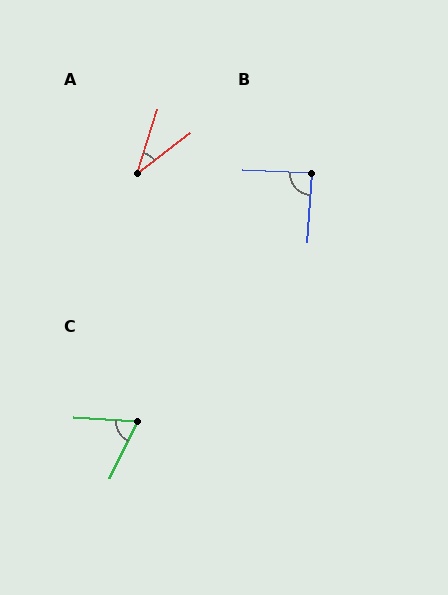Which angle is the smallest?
A, at approximately 34 degrees.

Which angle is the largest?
B, at approximately 89 degrees.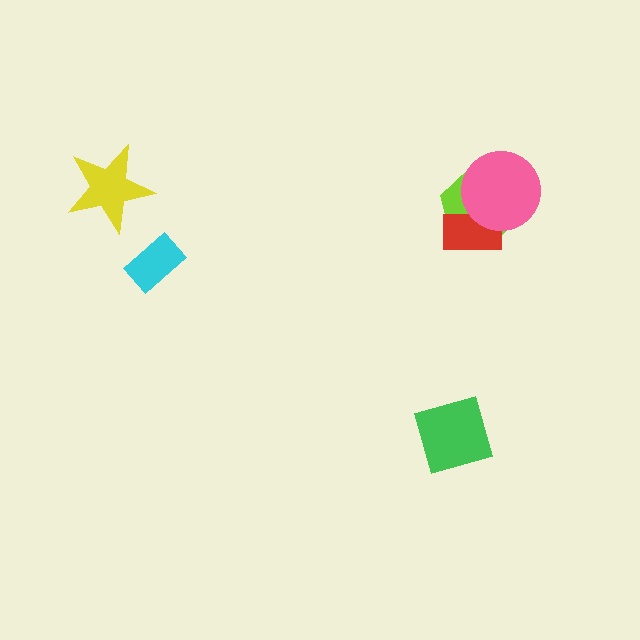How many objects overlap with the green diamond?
0 objects overlap with the green diamond.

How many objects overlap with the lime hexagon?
2 objects overlap with the lime hexagon.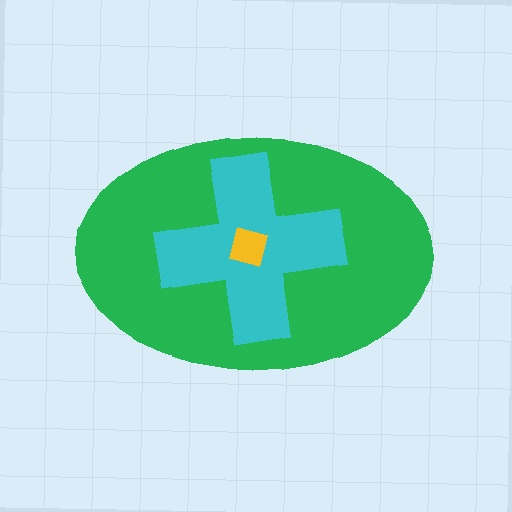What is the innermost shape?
The yellow square.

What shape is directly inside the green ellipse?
The cyan cross.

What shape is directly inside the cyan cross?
The yellow square.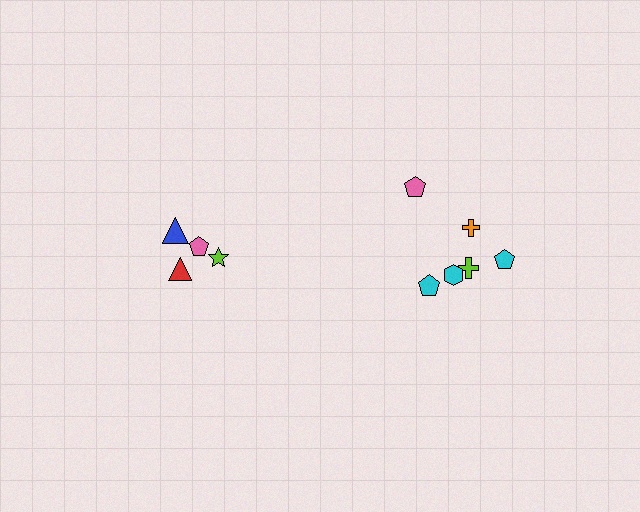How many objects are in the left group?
There are 4 objects.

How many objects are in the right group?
There are 6 objects.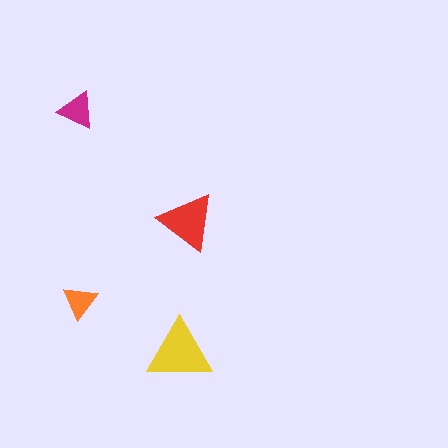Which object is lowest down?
The yellow triangle is bottommost.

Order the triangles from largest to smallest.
the yellow one, the red one, the magenta one, the orange one.